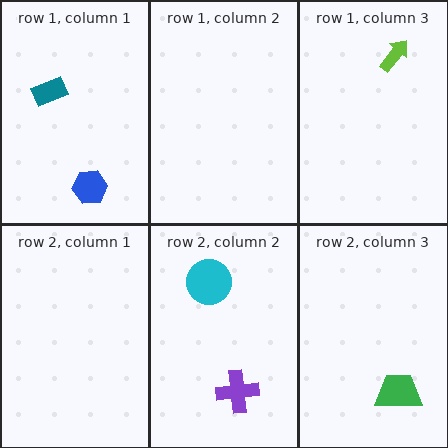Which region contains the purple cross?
The row 2, column 2 region.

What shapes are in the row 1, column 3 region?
The lime arrow.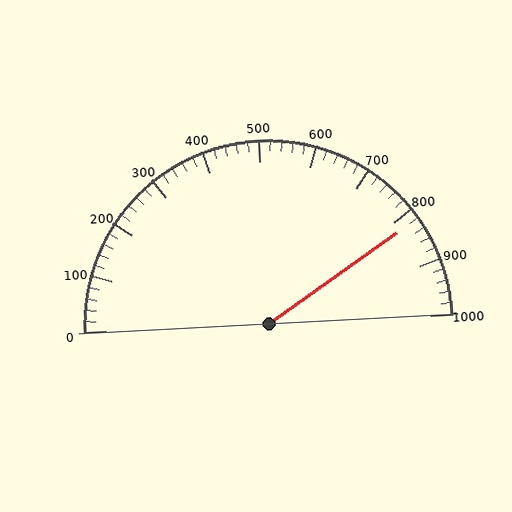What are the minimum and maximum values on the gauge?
The gauge ranges from 0 to 1000.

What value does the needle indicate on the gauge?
The needle indicates approximately 820.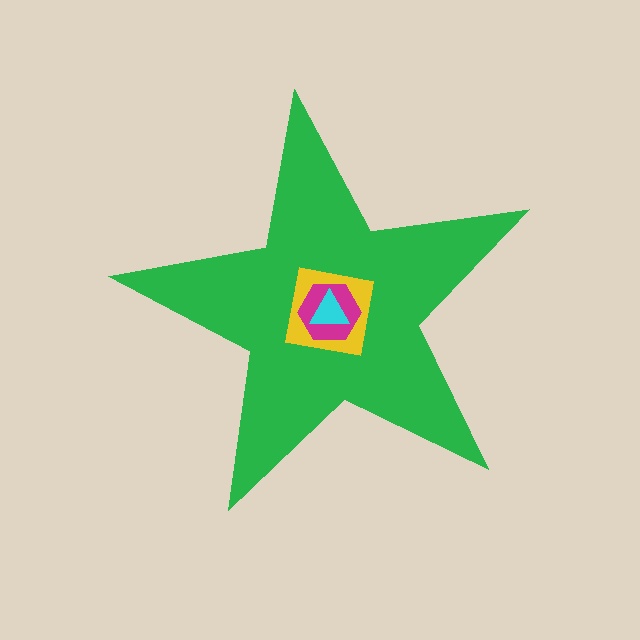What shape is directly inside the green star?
The yellow square.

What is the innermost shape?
The cyan triangle.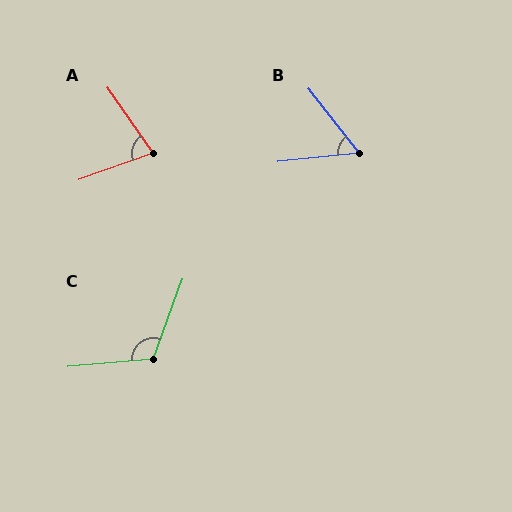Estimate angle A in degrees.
Approximately 75 degrees.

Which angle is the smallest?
B, at approximately 58 degrees.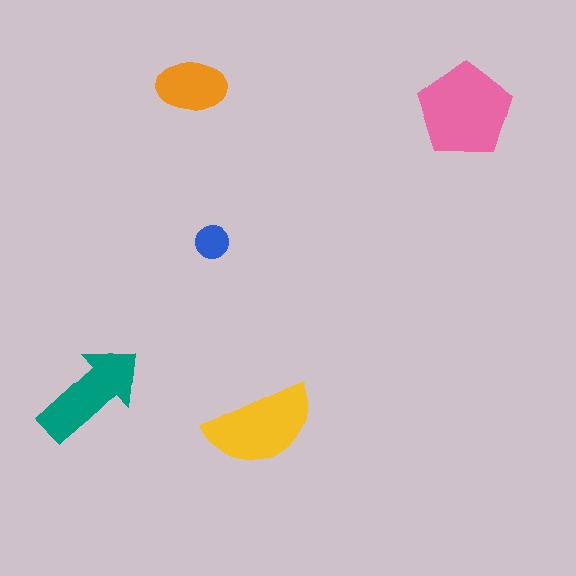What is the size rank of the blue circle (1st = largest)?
5th.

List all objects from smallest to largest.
The blue circle, the orange ellipse, the teal arrow, the yellow semicircle, the pink pentagon.